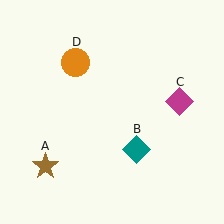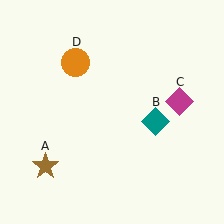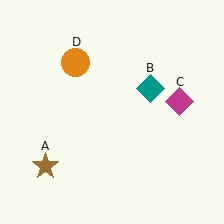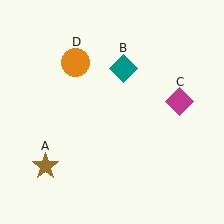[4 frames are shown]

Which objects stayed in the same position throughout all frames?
Brown star (object A) and magenta diamond (object C) and orange circle (object D) remained stationary.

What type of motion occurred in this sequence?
The teal diamond (object B) rotated counterclockwise around the center of the scene.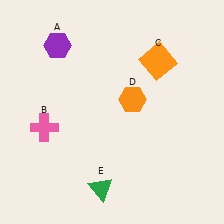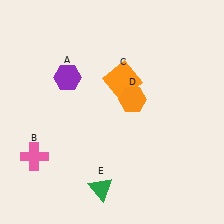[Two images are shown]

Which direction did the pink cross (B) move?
The pink cross (B) moved down.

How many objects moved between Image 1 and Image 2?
3 objects moved between the two images.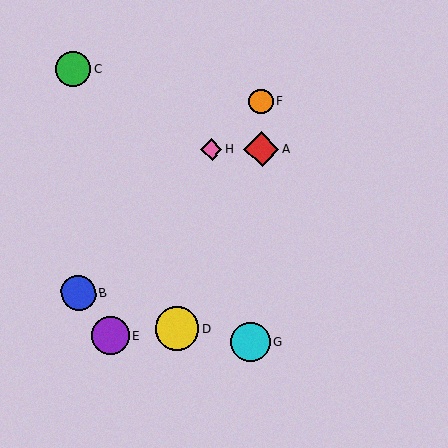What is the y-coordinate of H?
Object H is at y≈149.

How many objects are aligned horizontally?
2 objects (A, H) are aligned horizontally.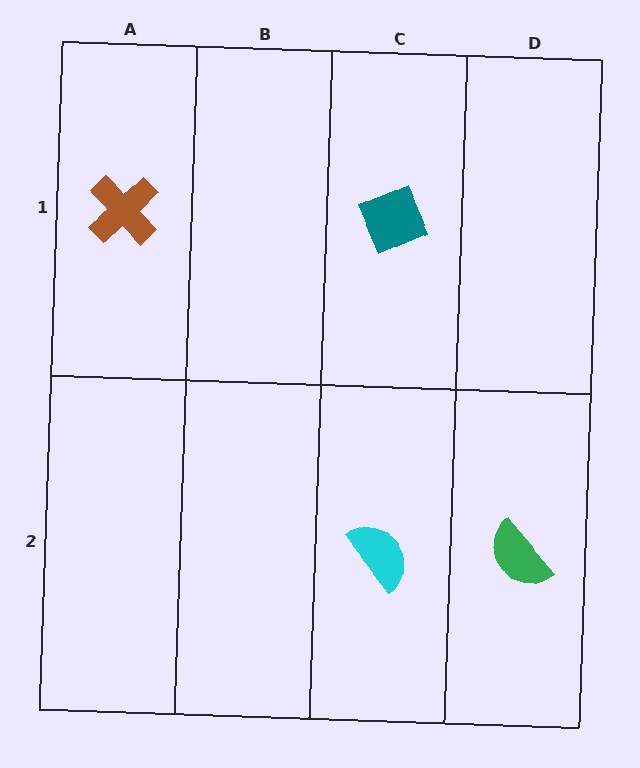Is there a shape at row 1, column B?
No, that cell is empty.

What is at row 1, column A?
A brown cross.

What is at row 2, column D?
A green semicircle.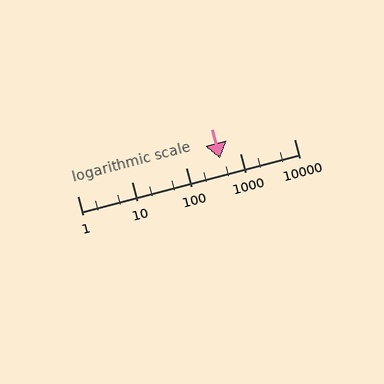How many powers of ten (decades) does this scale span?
The scale spans 4 decades, from 1 to 10000.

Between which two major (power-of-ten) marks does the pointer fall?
The pointer is between 100 and 1000.